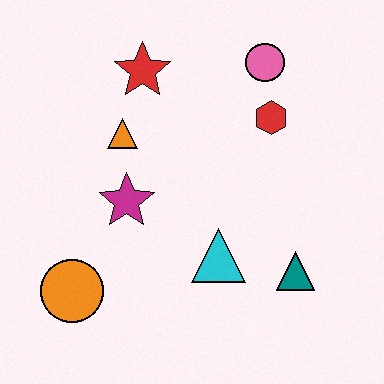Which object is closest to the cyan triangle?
The teal triangle is closest to the cyan triangle.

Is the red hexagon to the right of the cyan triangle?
Yes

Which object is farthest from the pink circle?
The orange circle is farthest from the pink circle.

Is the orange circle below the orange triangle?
Yes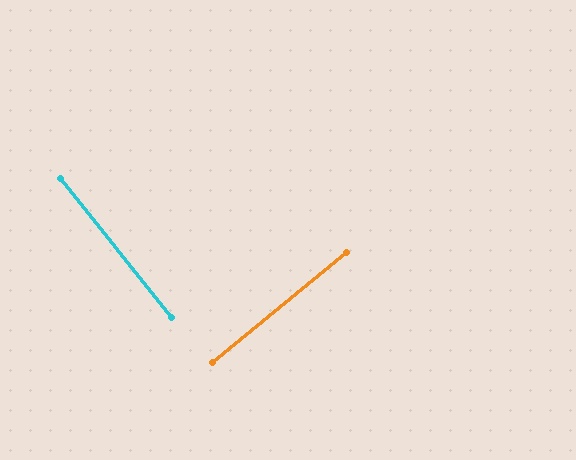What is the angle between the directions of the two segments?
Approximately 89 degrees.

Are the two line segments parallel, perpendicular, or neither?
Perpendicular — they meet at approximately 89°.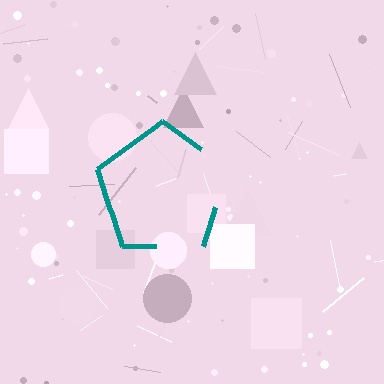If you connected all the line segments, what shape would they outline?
They would outline a pentagon.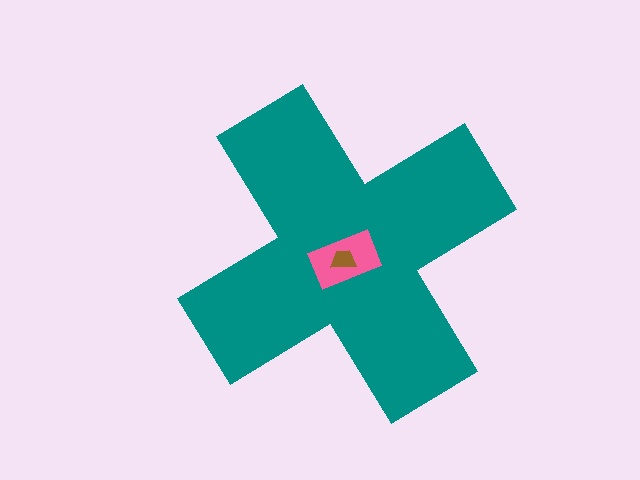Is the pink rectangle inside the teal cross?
Yes.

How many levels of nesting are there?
3.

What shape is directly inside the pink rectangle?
The brown trapezoid.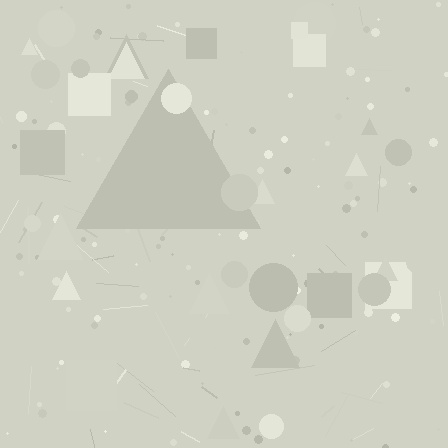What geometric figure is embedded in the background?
A triangle is embedded in the background.